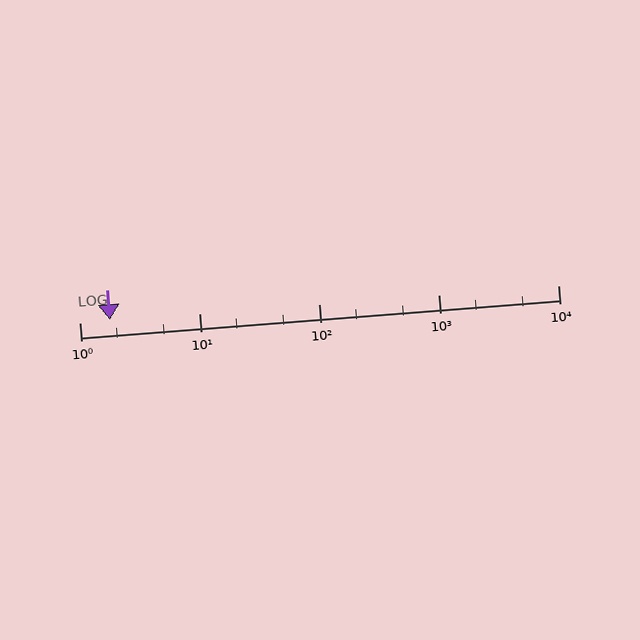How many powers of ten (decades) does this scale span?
The scale spans 4 decades, from 1 to 10000.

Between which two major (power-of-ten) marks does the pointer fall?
The pointer is between 1 and 10.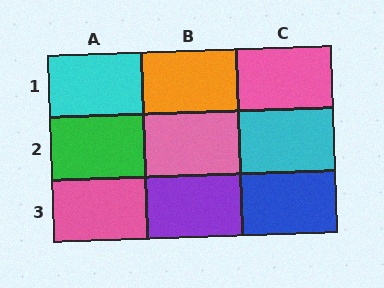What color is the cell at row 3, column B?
Purple.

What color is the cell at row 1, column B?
Orange.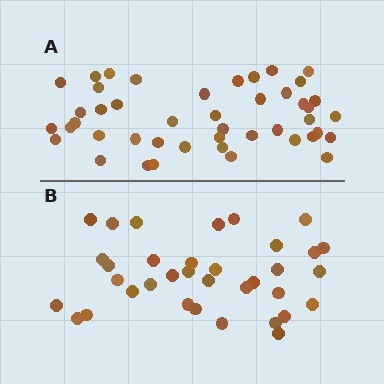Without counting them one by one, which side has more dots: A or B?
Region A (the top region) has more dots.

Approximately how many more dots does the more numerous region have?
Region A has roughly 10 or so more dots than region B.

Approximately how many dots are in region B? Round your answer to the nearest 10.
About 40 dots. (The exact count is 35, which rounds to 40.)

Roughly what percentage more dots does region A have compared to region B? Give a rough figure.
About 30% more.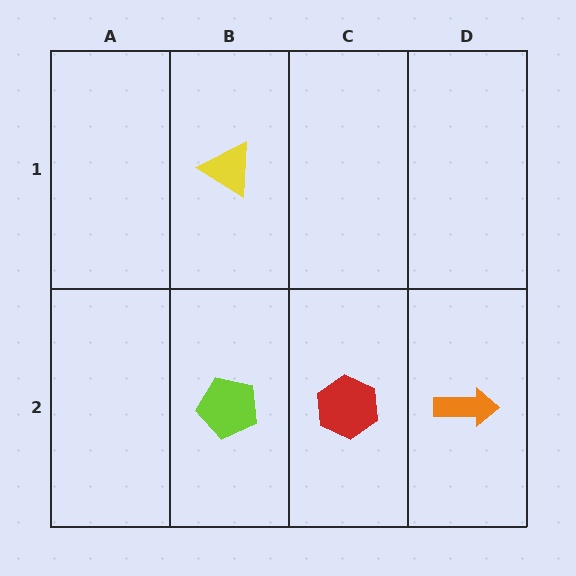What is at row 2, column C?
A red hexagon.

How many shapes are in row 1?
1 shape.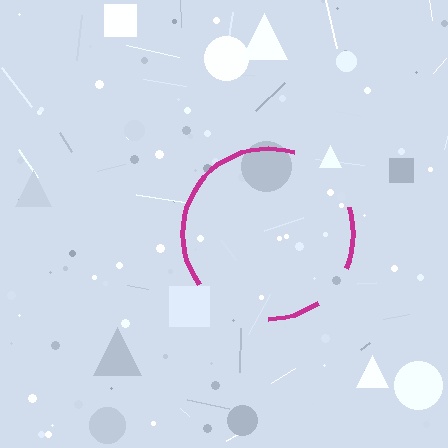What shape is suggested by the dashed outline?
The dashed outline suggests a circle.